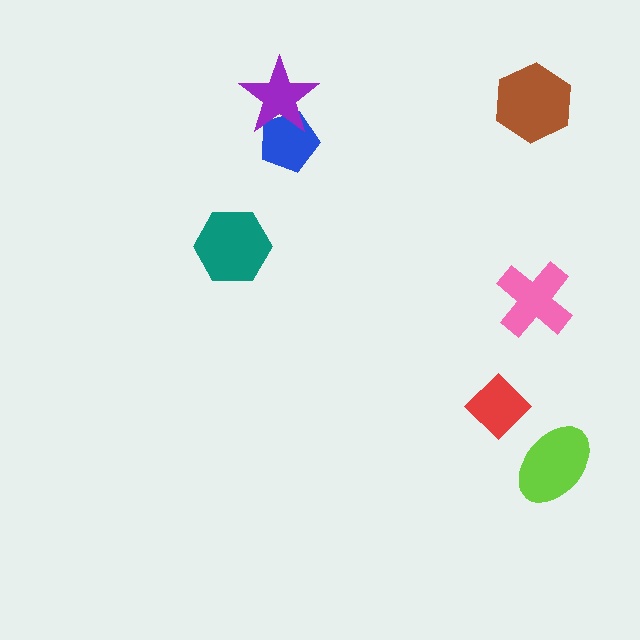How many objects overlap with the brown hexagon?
0 objects overlap with the brown hexagon.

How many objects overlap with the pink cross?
0 objects overlap with the pink cross.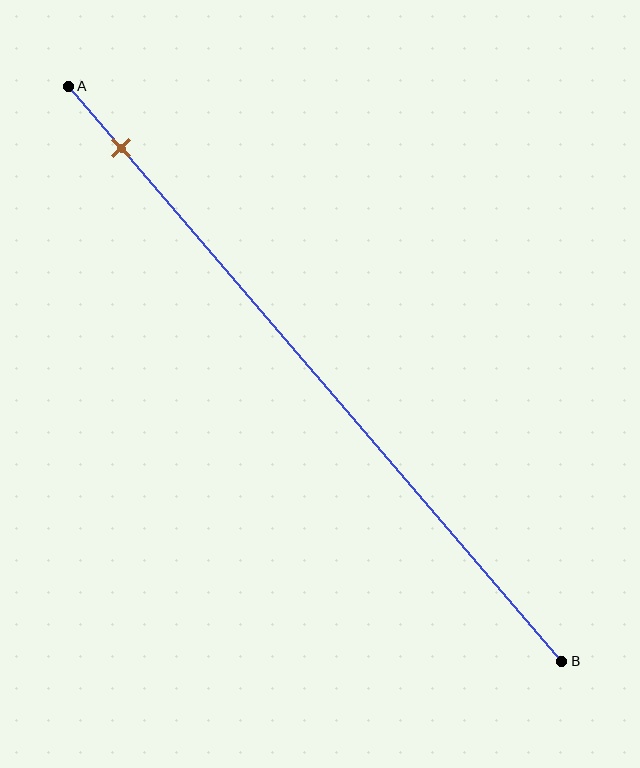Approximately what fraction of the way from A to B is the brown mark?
The brown mark is approximately 10% of the way from A to B.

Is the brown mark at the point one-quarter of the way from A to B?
No, the mark is at about 10% from A, not at the 25% one-quarter point.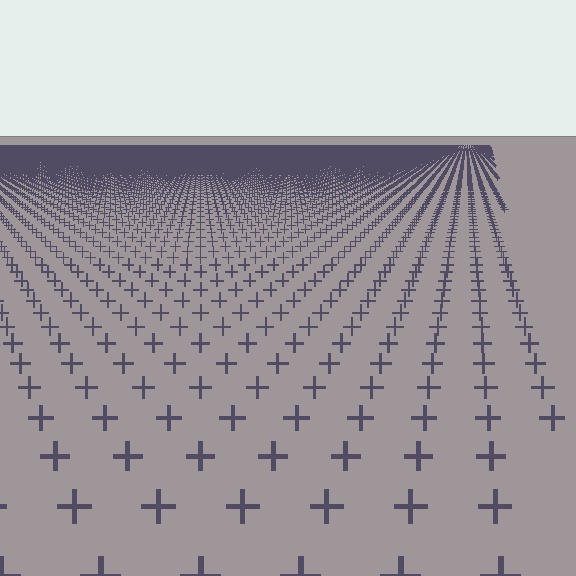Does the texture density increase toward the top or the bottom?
Density increases toward the top.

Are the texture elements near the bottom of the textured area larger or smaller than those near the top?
Larger. Near the bottom, elements are closer to the viewer and appear at a bigger on-screen size.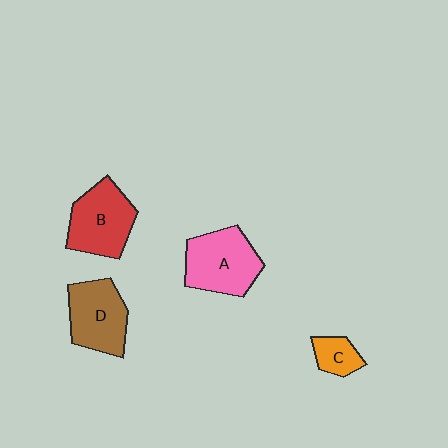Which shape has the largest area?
Shape A (pink).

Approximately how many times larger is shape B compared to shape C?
Approximately 2.6 times.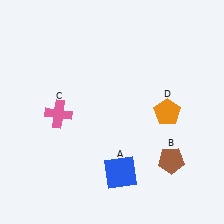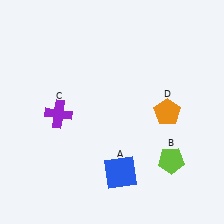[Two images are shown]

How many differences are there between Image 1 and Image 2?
There are 2 differences between the two images.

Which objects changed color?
B changed from brown to lime. C changed from pink to purple.